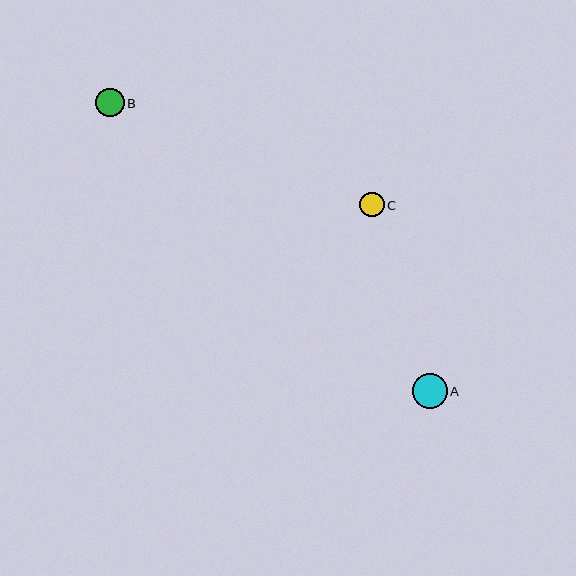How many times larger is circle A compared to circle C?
Circle A is approximately 1.4 times the size of circle C.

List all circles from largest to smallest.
From largest to smallest: A, B, C.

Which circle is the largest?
Circle A is the largest with a size of approximately 35 pixels.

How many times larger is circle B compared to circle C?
Circle B is approximately 1.2 times the size of circle C.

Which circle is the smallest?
Circle C is the smallest with a size of approximately 24 pixels.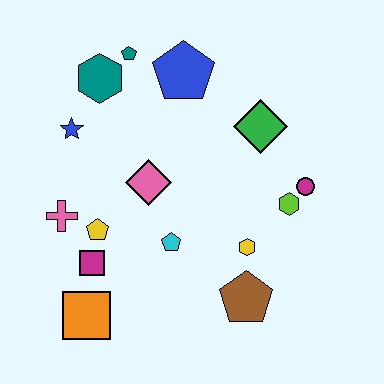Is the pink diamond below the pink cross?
No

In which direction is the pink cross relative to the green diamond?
The pink cross is to the left of the green diamond.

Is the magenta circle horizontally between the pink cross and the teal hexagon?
No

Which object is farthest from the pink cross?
The magenta circle is farthest from the pink cross.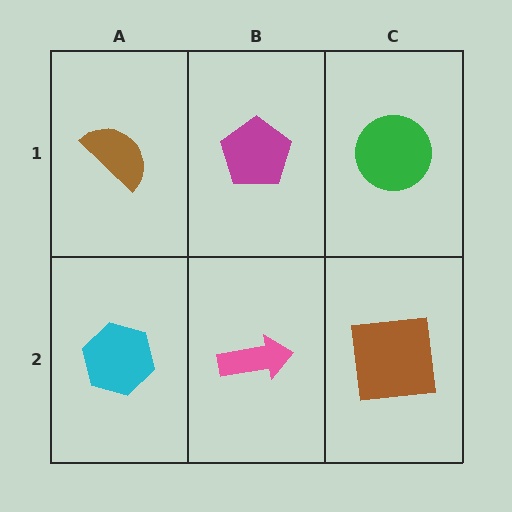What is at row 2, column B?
A pink arrow.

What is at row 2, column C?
A brown square.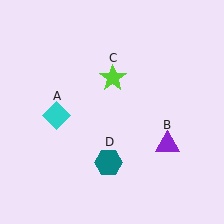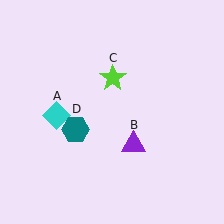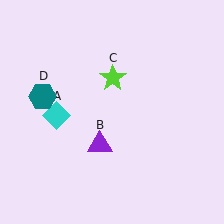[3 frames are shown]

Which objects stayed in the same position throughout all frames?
Cyan diamond (object A) and lime star (object C) remained stationary.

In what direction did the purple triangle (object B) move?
The purple triangle (object B) moved left.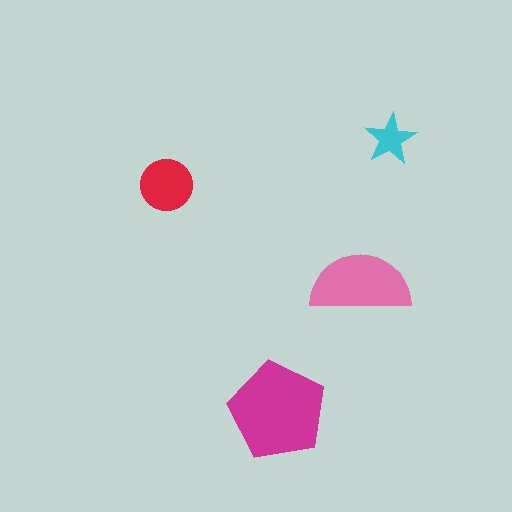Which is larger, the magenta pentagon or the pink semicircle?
The magenta pentagon.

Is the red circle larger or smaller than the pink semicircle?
Smaller.